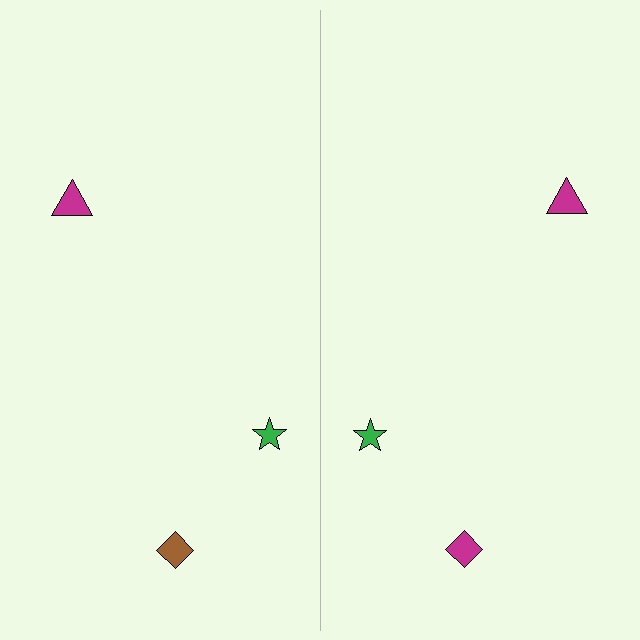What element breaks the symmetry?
The magenta diamond on the right side breaks the symmetry — its mirror counterpart is brown.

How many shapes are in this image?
There are 6 shapes in this image.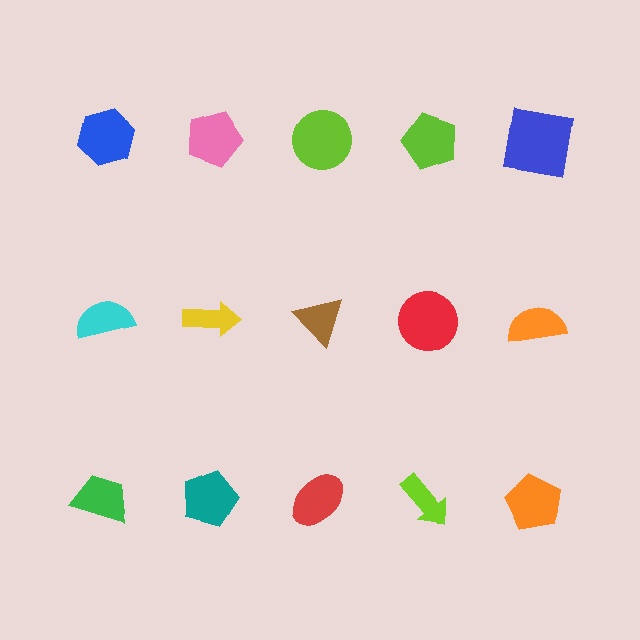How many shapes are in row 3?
5 shapes.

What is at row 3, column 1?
A green trapezoid.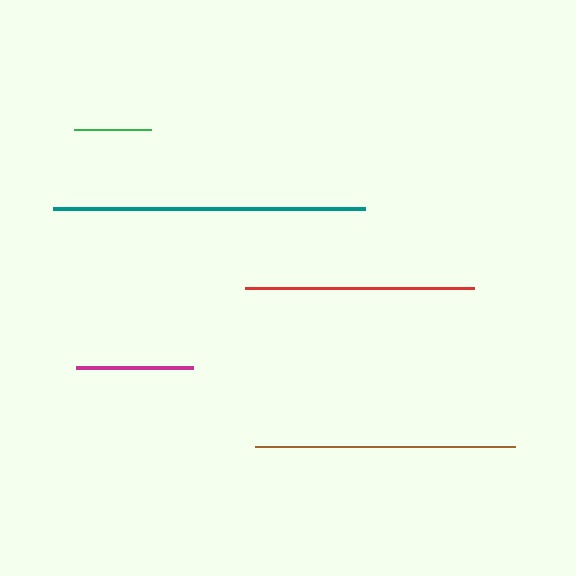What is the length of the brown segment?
The brown segment is approximately 260 pixels long.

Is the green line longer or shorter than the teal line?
The teal line is longer than the green line.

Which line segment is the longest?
The teal line is the longest at approximately 312 pixels.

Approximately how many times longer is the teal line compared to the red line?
The teal line is approximately 1.4 times the length of the red line.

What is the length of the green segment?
The green segment is approximately 77 pixels long.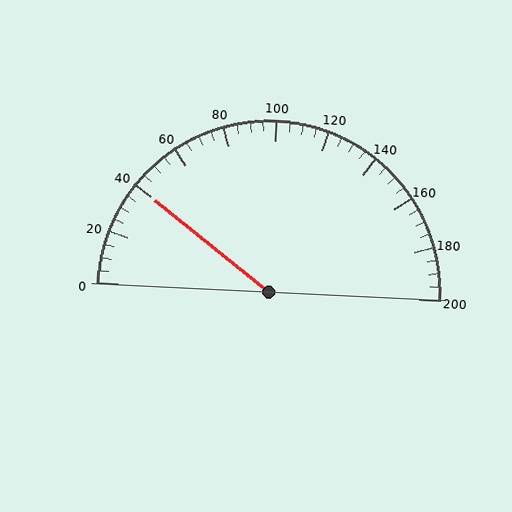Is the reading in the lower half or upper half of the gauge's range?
The reading is in the lower half of the range (0 to 200).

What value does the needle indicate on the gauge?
The needle indicates approximately 40.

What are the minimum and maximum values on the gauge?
The gauge ranges from 0 to 200.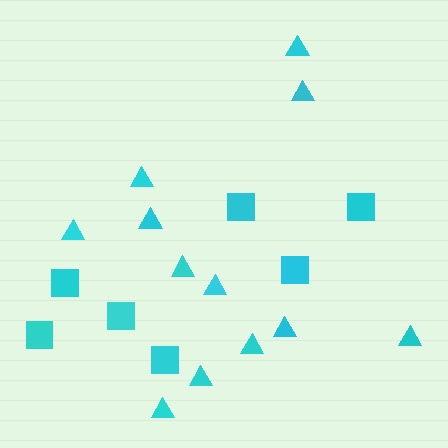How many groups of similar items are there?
There are 2 groups: one group of triangles (12) and one group of squares (7).